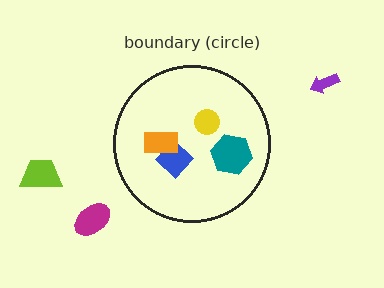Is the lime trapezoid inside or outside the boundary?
Outside.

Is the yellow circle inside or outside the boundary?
Inside.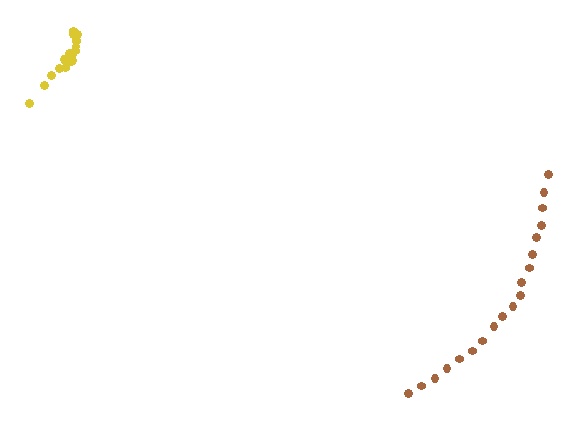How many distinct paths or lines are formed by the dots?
There are 2 distinct paths.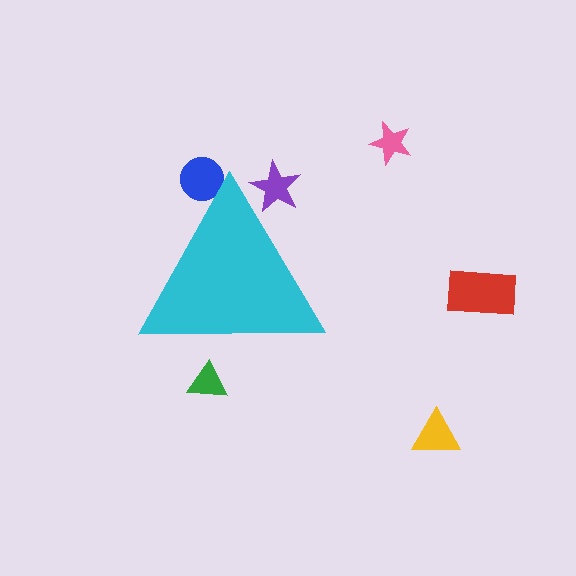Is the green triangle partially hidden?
Yes, the green triangle is partially hidden behind the cyan triangle.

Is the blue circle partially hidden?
Yes, the blue circle is partially hidden behind the cyan triangle.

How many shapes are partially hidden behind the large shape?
3 shapes are partially hidden.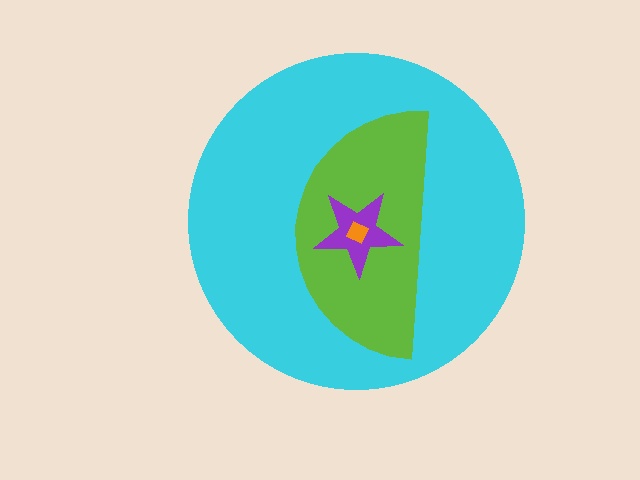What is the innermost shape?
The orange diamond.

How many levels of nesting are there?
4.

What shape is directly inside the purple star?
The orange diamond.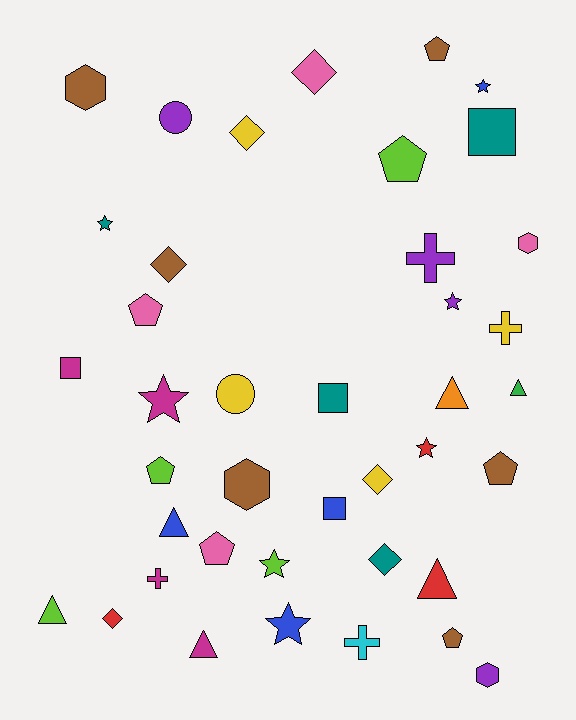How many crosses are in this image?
There are 4 crosses.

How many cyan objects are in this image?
There is 1 cyan object.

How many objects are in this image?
There are 40 objects.